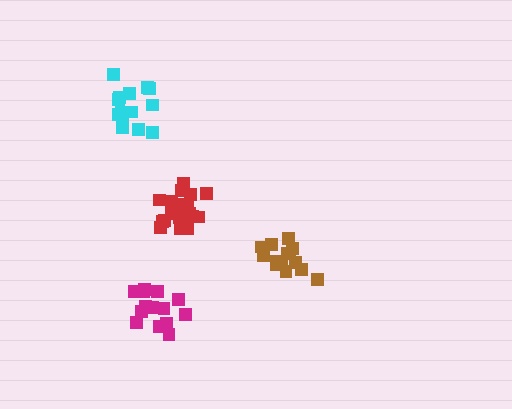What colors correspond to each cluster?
The clusters are colored: red, brown, cyan, magenta.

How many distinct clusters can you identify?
There are 4 distinct clusters.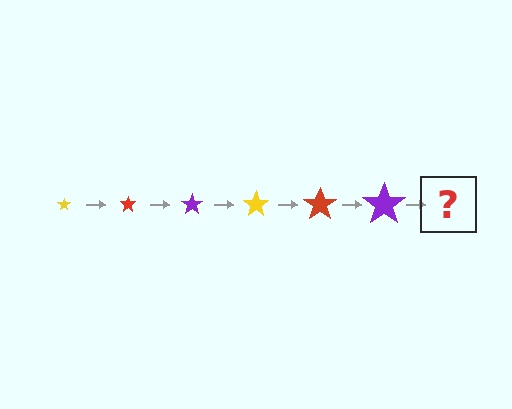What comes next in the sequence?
The next element should be a yellow star, larger than the previous one.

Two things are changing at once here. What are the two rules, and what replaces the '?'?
The two rules are that the star grows larger each step and the color cycles through yellow, red, and purple. The '?' should be a yellow star, larger than the previous one.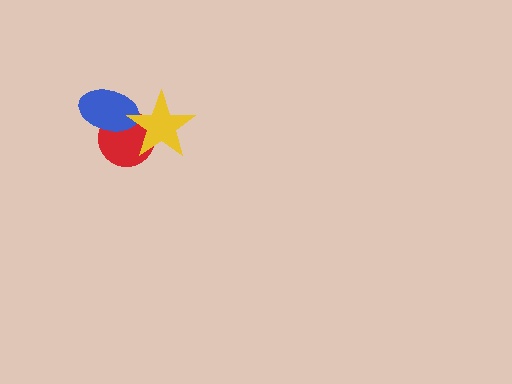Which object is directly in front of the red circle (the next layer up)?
The blue ellipse is directly in front of the red circle.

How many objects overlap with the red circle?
2 objects overlap with the red circle.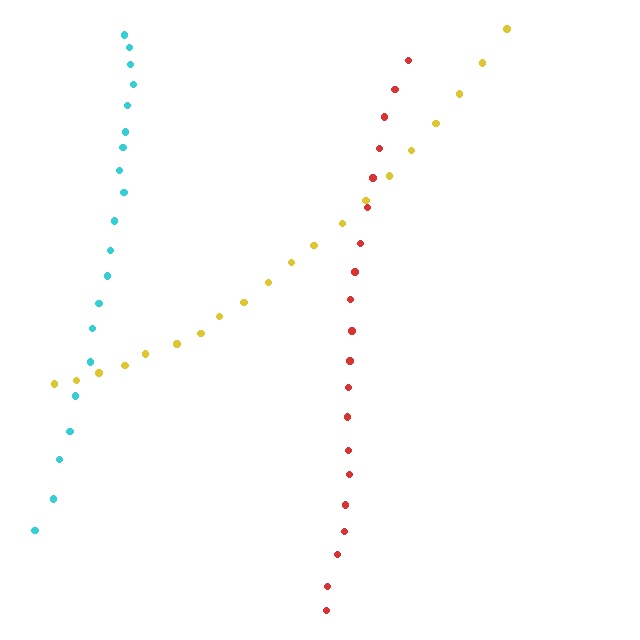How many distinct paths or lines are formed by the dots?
There are 3 distinct paths.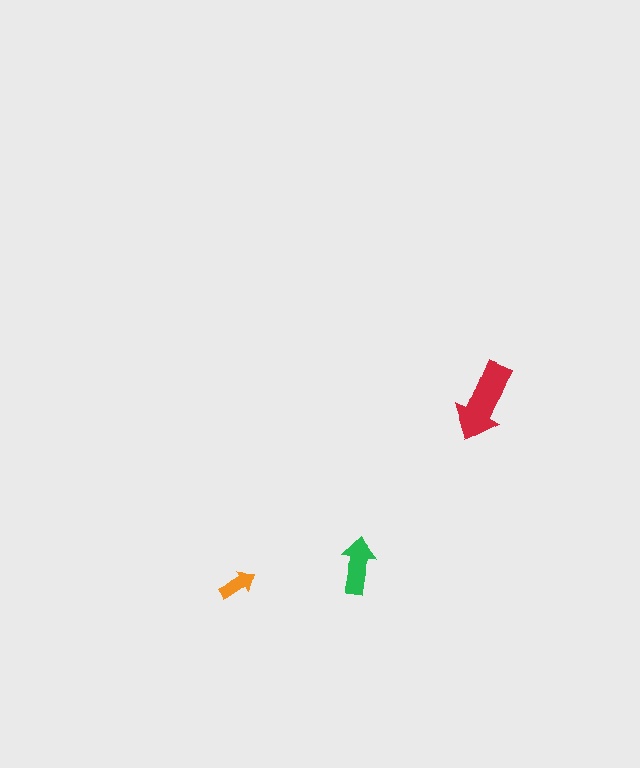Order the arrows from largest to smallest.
the red one, the green one, the orange one.